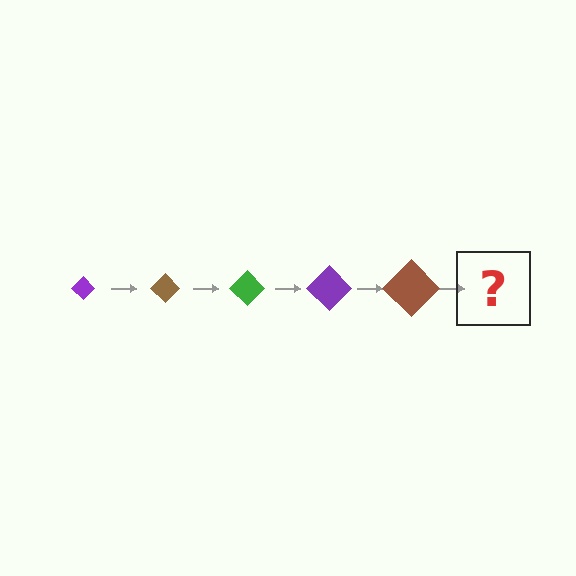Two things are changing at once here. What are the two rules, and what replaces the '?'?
The two rules are that the diamond grows larger each step and the color cycles through purple, brown, and green. The '?' should be a green diamond, larger than the previous one.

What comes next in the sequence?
The next element should be a green diamond, larger than the previous one.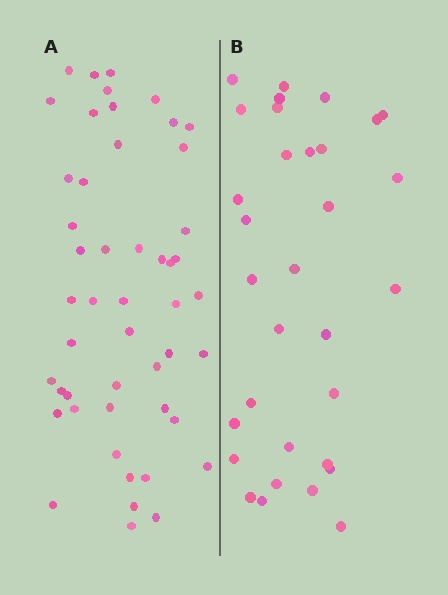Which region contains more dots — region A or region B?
Region A (the left region) has more dots.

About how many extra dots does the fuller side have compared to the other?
Region A has approximately 15 more dots than region B.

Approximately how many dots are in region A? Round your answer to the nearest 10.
About 50 dots. (The exact count is 49, which rounds to 50.)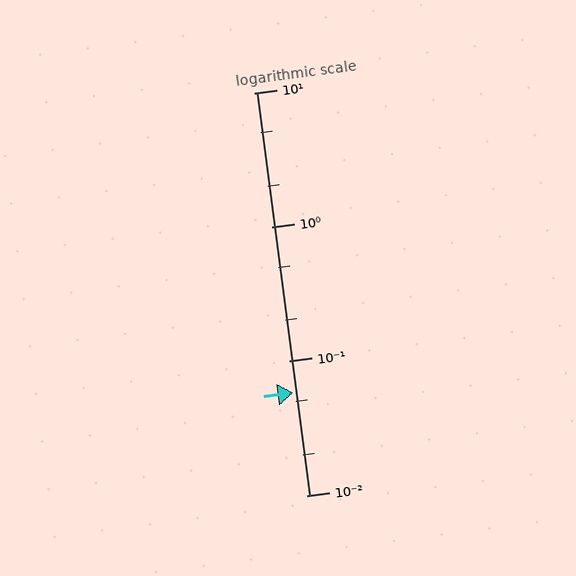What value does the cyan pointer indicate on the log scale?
The pointer indicates approximately 0.058.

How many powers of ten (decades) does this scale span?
The scale spans 3 decades, from 0.01 to 10.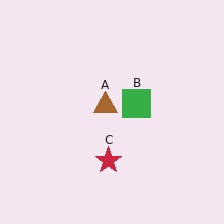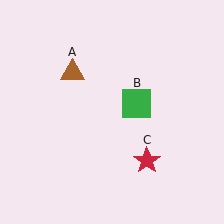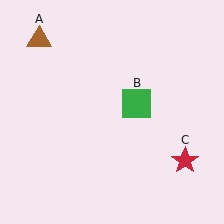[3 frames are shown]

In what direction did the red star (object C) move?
The red star (object C) moved right.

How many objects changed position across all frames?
2 objects changed position: brown triangle (object A), red star (object C).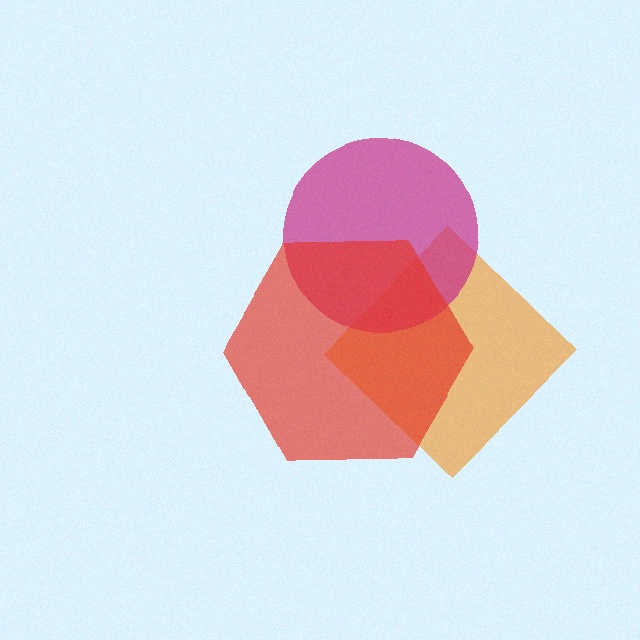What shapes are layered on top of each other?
The layered shapes are: an orange diamond, a magenta circle, a red hexagon.